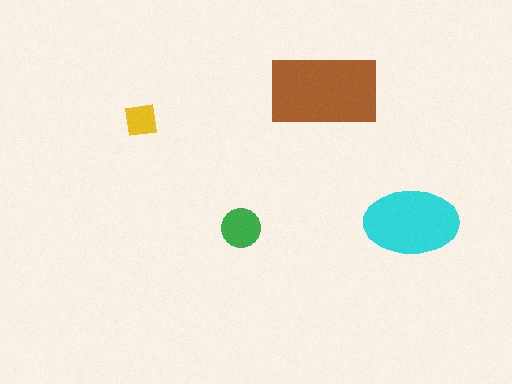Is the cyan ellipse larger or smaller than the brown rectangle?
Smaller.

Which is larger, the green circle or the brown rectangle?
The brown rectangle.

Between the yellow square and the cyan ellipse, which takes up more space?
The cyan ellipse.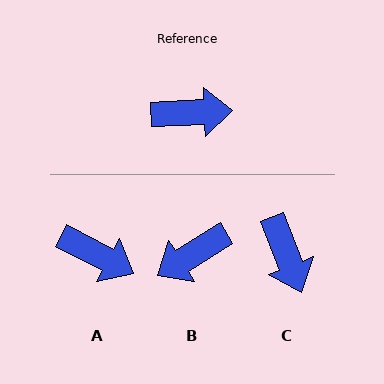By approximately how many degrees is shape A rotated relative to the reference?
Approximately 30 degrees clockwise.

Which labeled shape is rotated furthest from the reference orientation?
B, about 151 degrees away.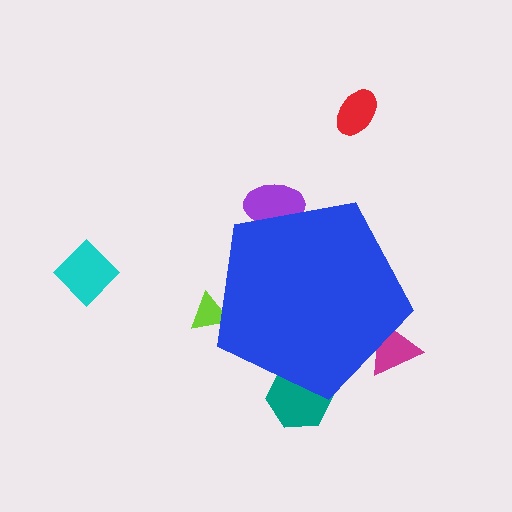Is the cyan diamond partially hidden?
No, the cyan diamond is fully visible.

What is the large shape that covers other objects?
A blue pentagon.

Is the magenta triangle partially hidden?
Yes, the magenta triangle is partially hidden behind the blue pentagon.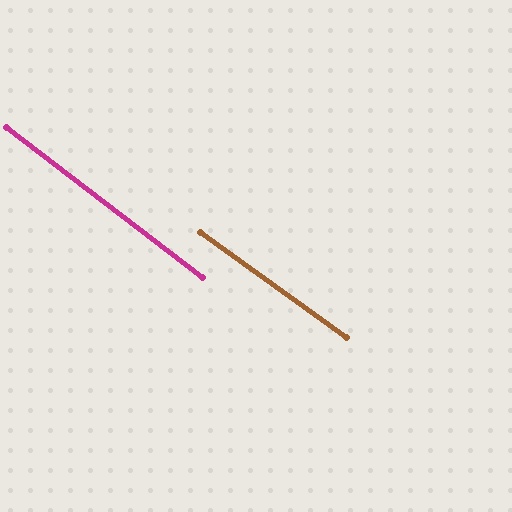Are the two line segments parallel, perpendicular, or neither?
Parallel — their directions differ by only 1.3°.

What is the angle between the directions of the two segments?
Approximately 1 degree.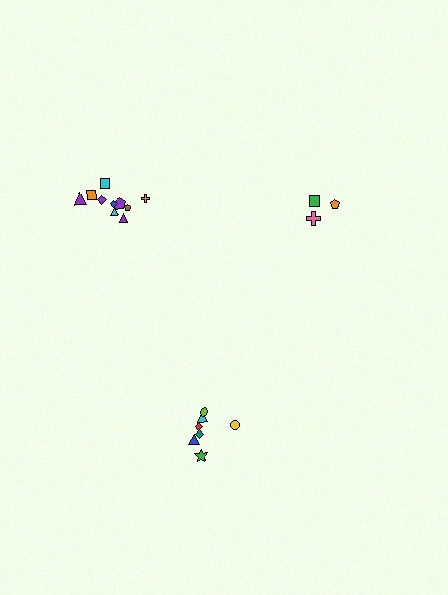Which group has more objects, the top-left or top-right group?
The top-left group.